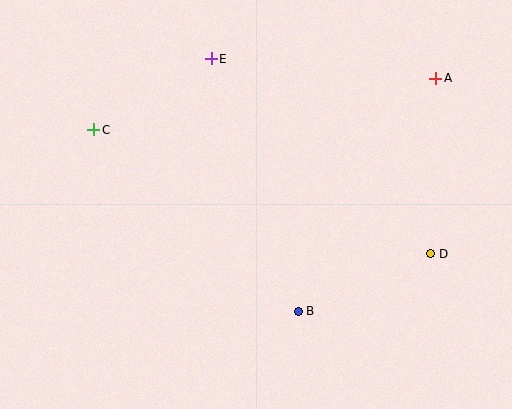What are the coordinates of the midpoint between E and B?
The midpoint between E and B is at (255, 185).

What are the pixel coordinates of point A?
Point A is at (436, 78).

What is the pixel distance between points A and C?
The distance between A and C is 346 pixels.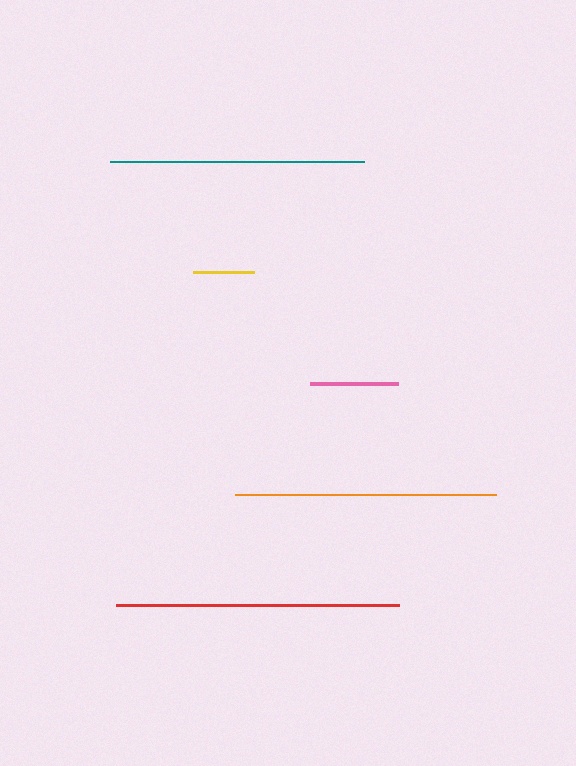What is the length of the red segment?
The red segment is approximately 283 pixels long.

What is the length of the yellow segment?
The yellow segment is approximately 61 pixels long.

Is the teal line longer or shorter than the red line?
The red line is longer than the teal line.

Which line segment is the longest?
The red line is the longest at approximately 283 pixels.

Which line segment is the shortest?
The yellow line is the shortest at approximately 61 pixels.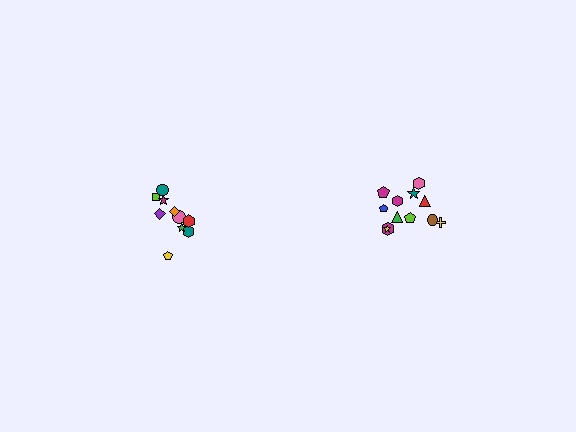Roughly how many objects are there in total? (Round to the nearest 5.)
Roughly 20 objects in total.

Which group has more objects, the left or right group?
The right group.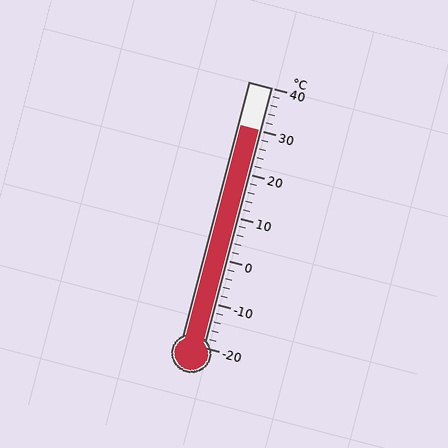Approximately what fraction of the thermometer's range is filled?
The thermometer is filled to approximately 85% of its range.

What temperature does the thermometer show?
The thermometer shows approximately 30°C.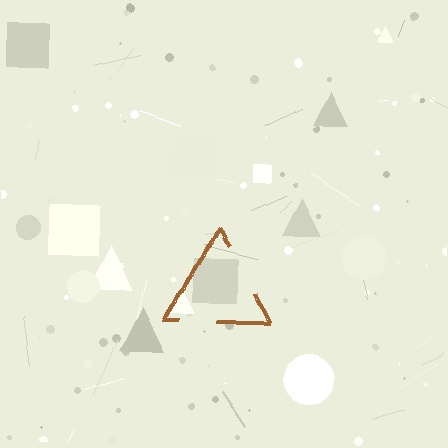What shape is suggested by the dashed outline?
The dashed outline suggests a triangle.